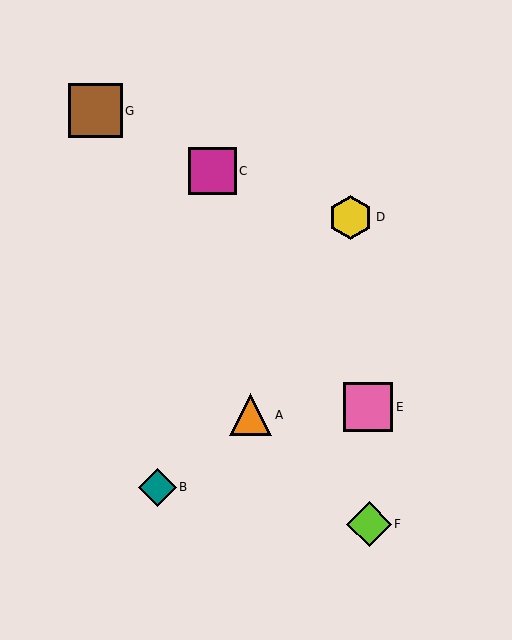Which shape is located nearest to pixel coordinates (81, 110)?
The brown square (labeled G) at (96, 111) is nearest to that location.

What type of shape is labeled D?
Shape D is a yellow hexagon.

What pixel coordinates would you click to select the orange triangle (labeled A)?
Click at (250, 415) to select the orange triangle A.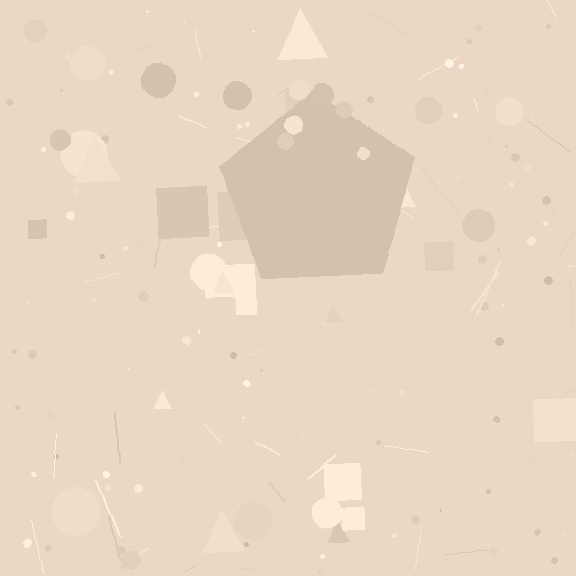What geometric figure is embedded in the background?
A pentagon is embedded in the background.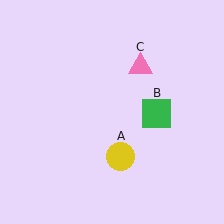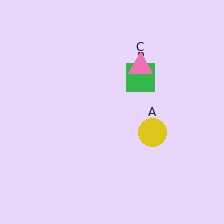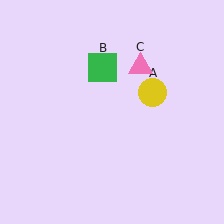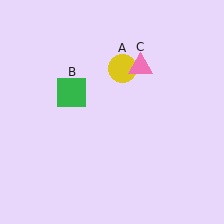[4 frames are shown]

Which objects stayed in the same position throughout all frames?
Pink triangle (object C) remained stationary.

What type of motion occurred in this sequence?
The yellow circle (object A), green square (object B) rotated counterclockwise around the center of the scene.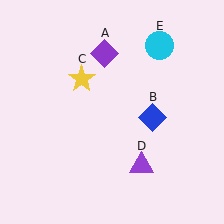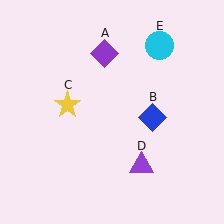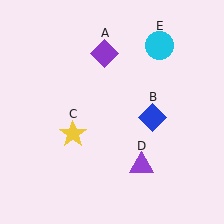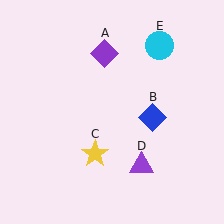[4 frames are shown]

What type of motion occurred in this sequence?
The yellow star (object C) rotated counterclockwise around the center of the scene.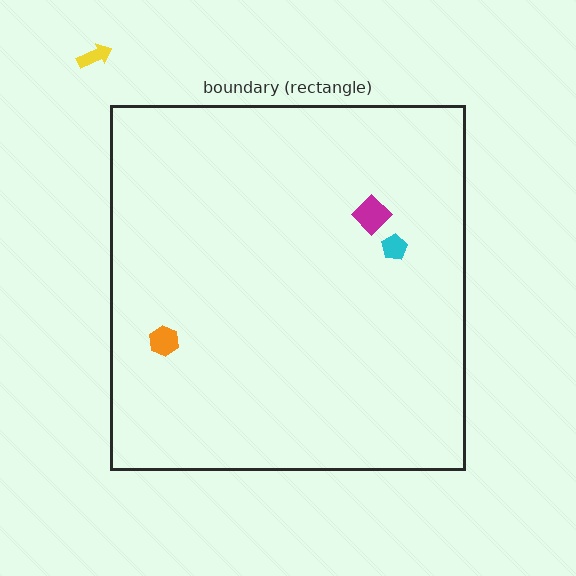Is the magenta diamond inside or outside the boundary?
Inside.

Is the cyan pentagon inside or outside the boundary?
Inside.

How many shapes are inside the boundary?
3 inside, 1 outside.